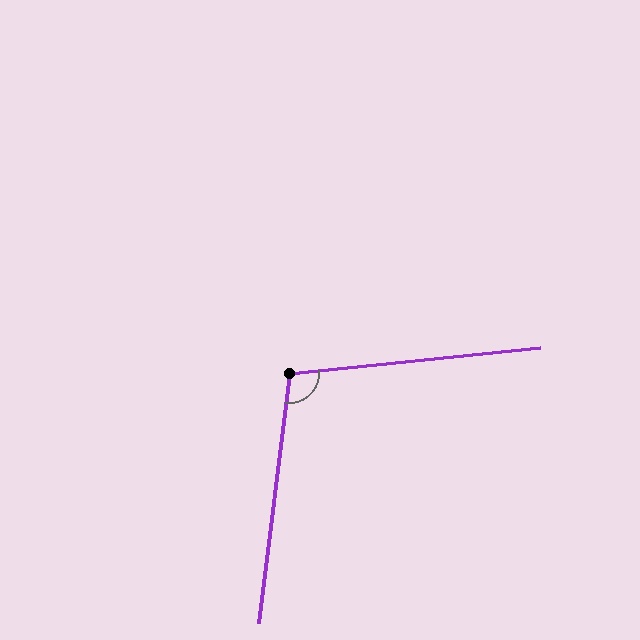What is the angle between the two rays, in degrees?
Approximately 103 degrees.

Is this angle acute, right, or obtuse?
It is obtuse.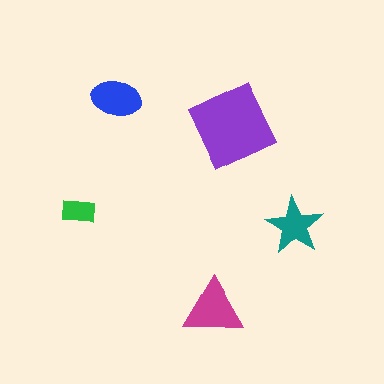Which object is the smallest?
The green rectangle.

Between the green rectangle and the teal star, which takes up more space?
The teal star.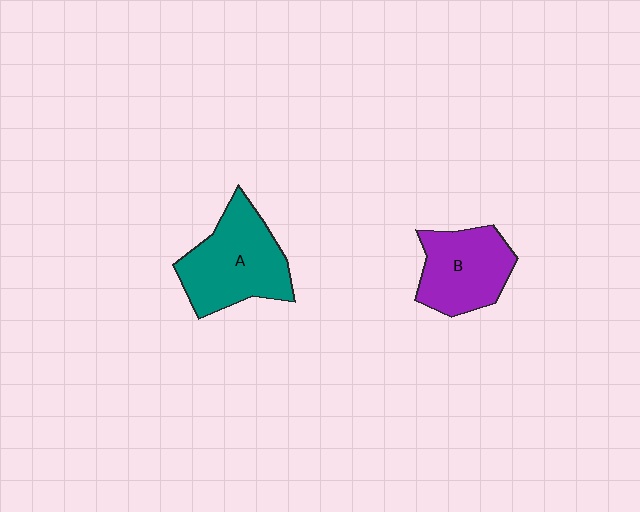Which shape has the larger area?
Shape A (teal).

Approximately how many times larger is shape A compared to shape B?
Approximately 1.2 times.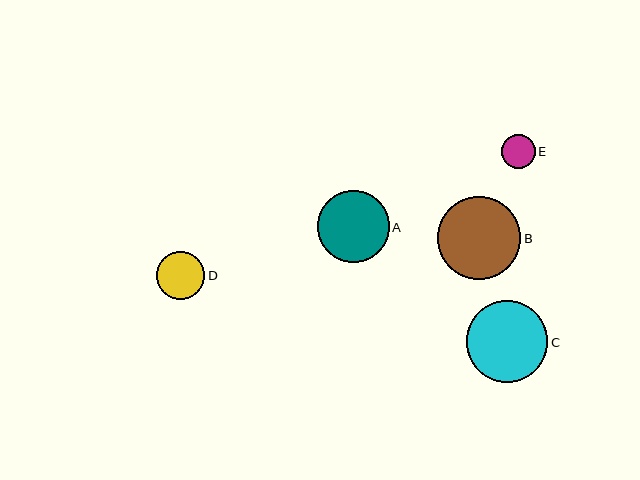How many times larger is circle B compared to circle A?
Circle B is approximately 1.2 times the size of circle A.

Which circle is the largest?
Circle B is the largest with a size of approximately 83 pixels.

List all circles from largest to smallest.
From largest to smallest: B, C, A, D, E.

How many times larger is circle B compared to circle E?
Circle B is approximately 2.5 times the size of circle E.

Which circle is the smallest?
Circle E is the smallest with a size of approximately 34 pixels.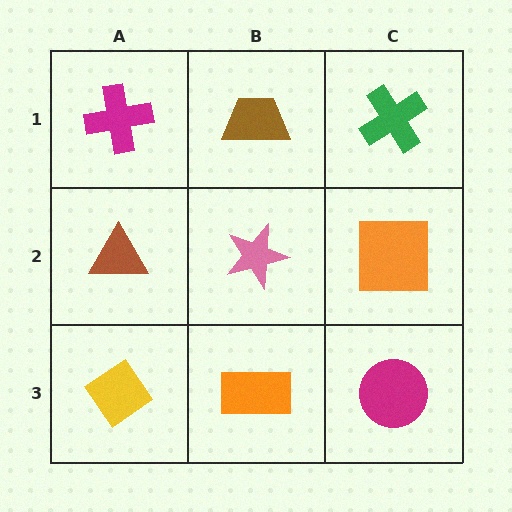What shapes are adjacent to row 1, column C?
An orange square (row 2, column C), a brown trapezoid (row 1, column B).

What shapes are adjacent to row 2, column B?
A brown trapezoid (row 1, column B), an orange rectangle (row 3, column B), a brown triangle (row 2, column A), an orange square (row 2, column C).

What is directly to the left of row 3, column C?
An orange rectangle.